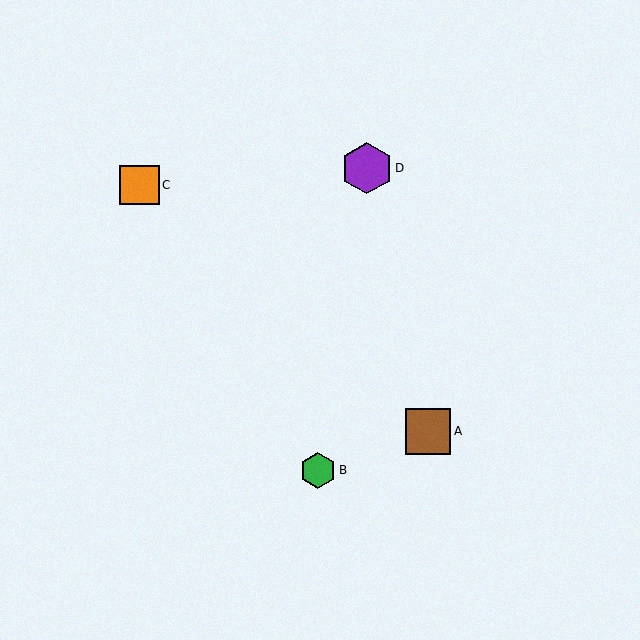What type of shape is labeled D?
Shape D is a purple hexagon.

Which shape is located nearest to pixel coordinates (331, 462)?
The green hexagon (labeled B) at (318, 470) is nearest to that location.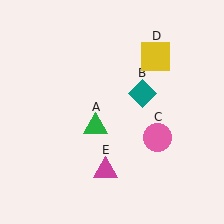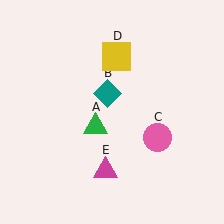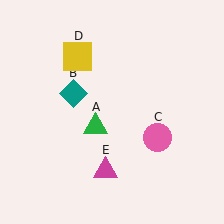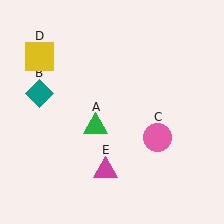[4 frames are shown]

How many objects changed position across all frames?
2 objects changed position: teal diamond (object B), yellow square (object D).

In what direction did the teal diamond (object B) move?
The teal diamond (object B) moved left.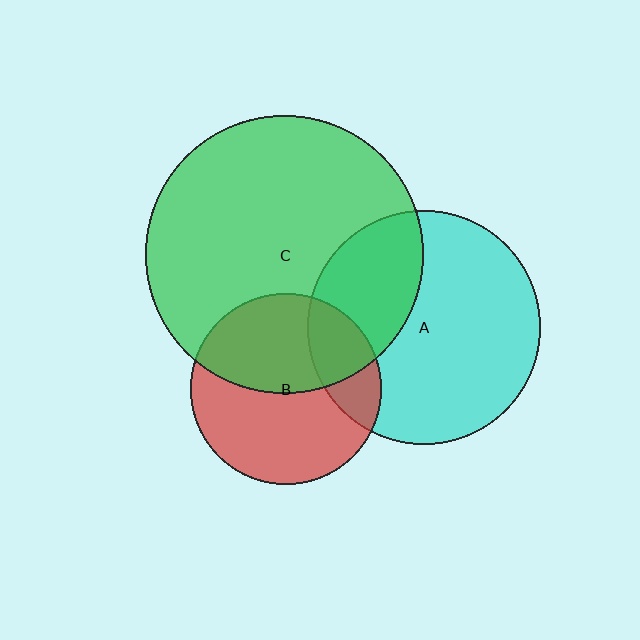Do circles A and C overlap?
Yes.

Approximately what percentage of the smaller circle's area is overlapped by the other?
Approximately 30%.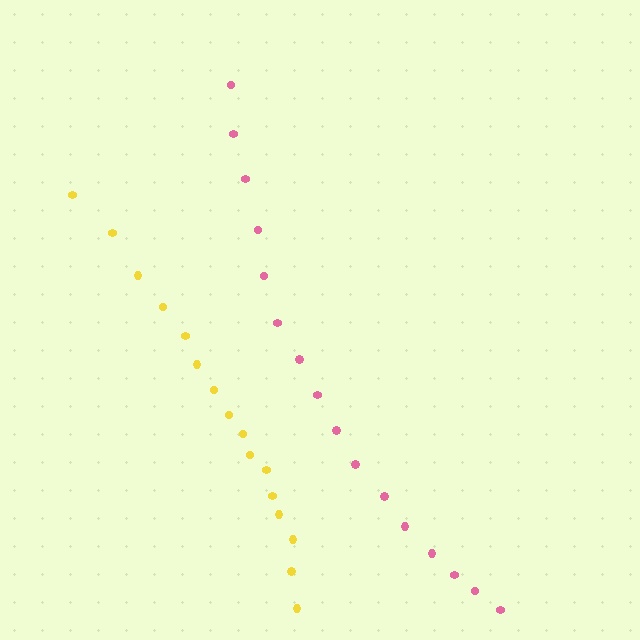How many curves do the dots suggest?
There are 2 distinct paths.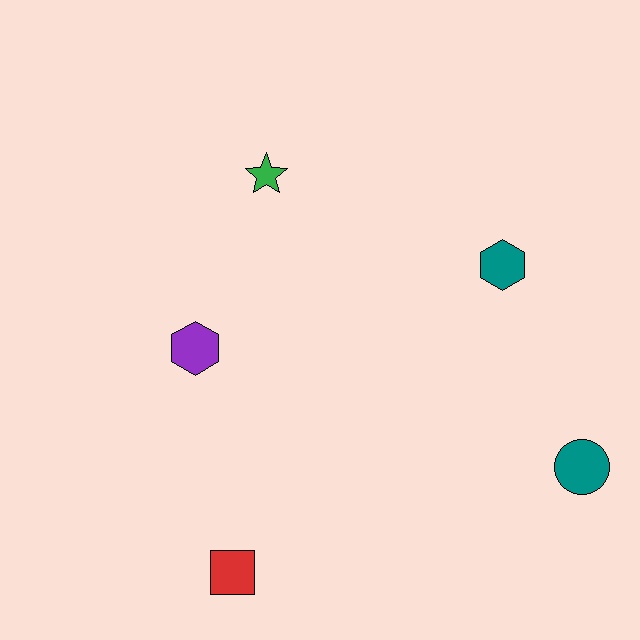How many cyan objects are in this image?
There are no cyan objects.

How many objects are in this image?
There are 5 objects.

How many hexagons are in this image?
There are 2 hexagons.